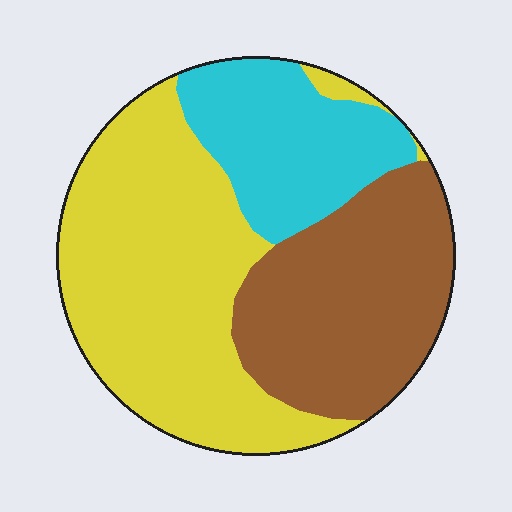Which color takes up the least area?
Cyan, at roughly 20%.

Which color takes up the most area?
Yellow, at roughly 45%.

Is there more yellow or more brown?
Yellow.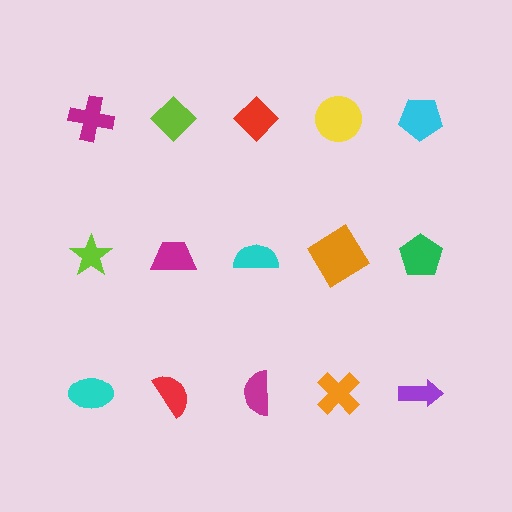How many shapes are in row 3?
5 shapes.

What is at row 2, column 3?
A cyan semicircle.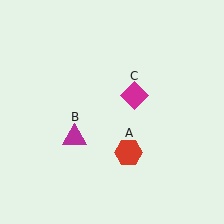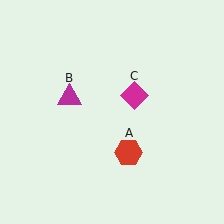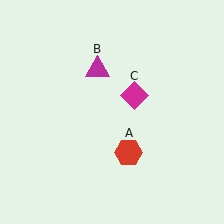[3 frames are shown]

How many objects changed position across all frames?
1 object changed position: magenta triangle (object B).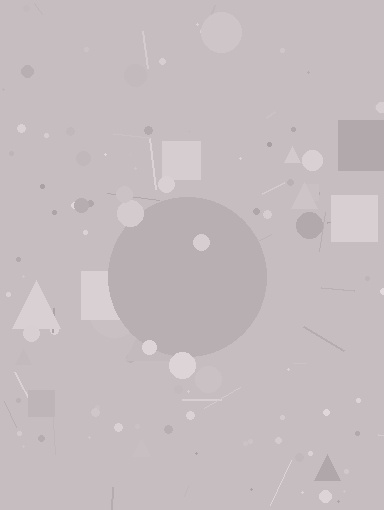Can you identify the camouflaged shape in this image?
The camouflaged shape is a circle.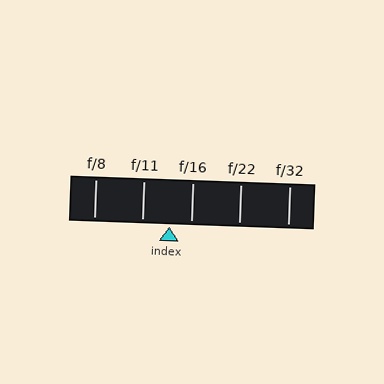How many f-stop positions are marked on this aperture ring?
There are 5 f-stop positions marked.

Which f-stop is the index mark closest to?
The index mark is closest to f/16.